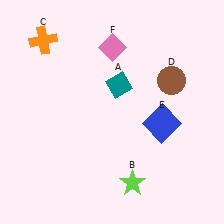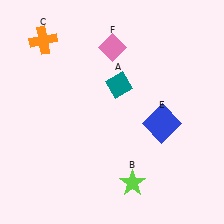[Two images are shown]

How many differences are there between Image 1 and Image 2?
There is 1 difference between the two images.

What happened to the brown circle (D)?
The brown circle (D) was removed in Image 2. It was in the top-right area of Image 1.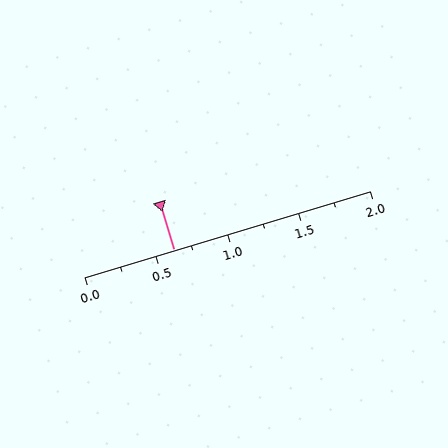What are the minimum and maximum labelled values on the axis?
The axis runs from 0.0 to 2.0.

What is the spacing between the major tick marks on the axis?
The major ticks are spaced 0.5 apart.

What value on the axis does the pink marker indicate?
The marker indicates approximately 0.62.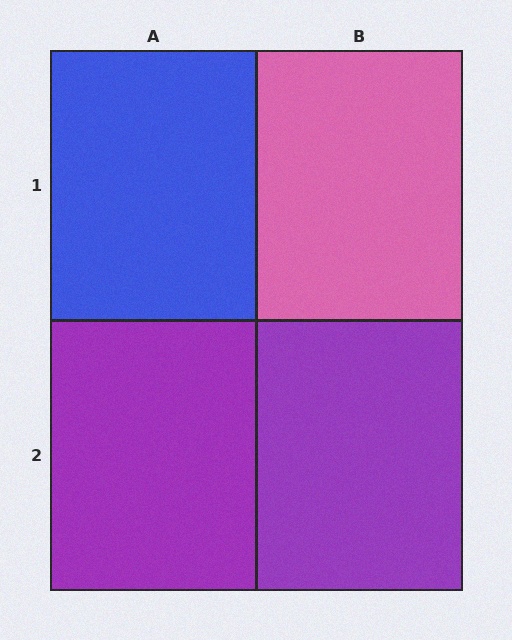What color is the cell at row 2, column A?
Purple.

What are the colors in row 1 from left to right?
Blue, pink.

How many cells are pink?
1 cell is pink.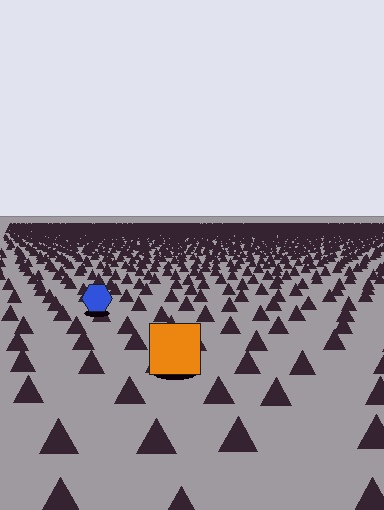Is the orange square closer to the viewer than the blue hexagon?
Yes. The orange square is closer — you can tell from the texture gradient: the ground texture is coarser near it.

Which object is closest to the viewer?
The orange square is closest. The texture marks near it are larger and more spread out.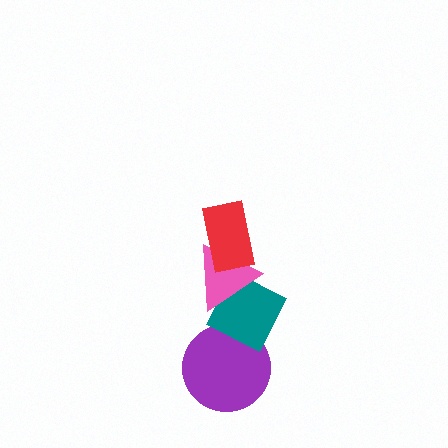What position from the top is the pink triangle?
The pink triangle is 2nd from the top.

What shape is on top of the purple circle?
The teal diamond is on top of the purple circle.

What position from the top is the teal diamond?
The teal diamond is 3rd from the top.